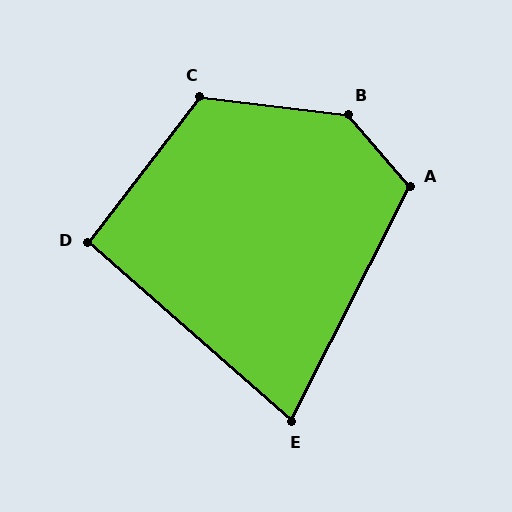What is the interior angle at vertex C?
Approximately 121 degrees (obtuse).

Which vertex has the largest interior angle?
B, at approximately 137 degrees.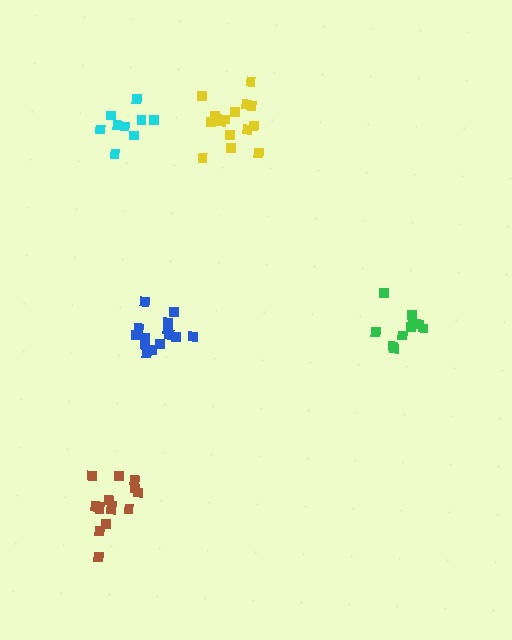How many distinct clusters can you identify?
There are 5 distinct clusters.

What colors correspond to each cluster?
The clusters are colored: green, brown, blue, yellow, cyan.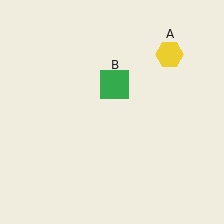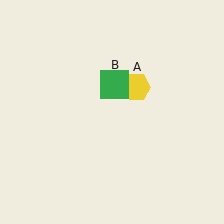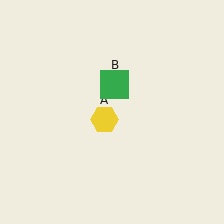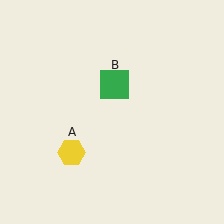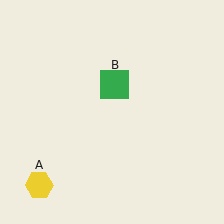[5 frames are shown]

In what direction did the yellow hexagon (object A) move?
The yellow hexagon (object A) moved down and to the left.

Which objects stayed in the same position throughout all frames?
Green square (object B) remained stationary.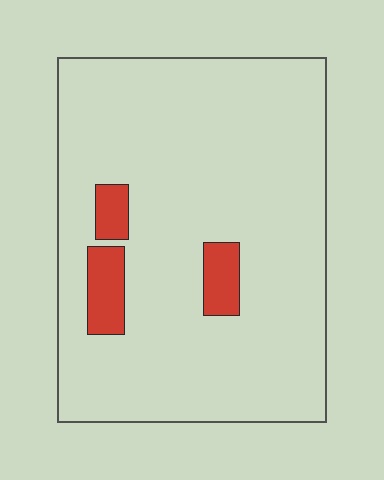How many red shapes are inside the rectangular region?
3.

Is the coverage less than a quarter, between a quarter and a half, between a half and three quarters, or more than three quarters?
Less than a quarter.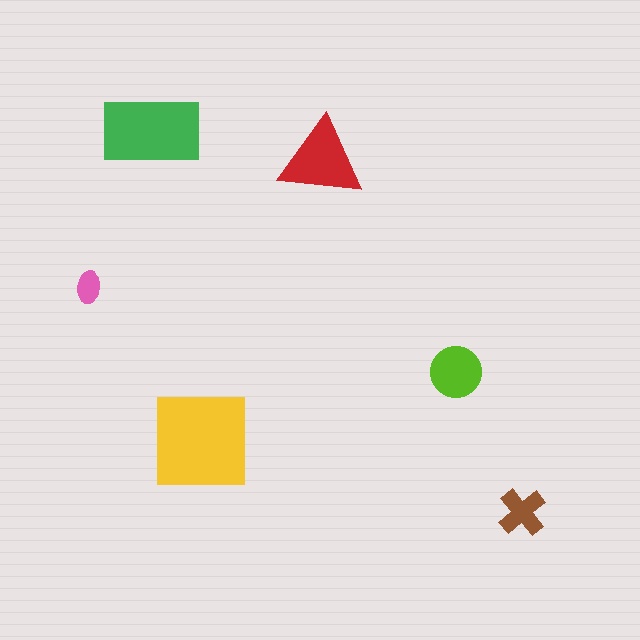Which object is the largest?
The yellow square.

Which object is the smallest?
The pink ellipse.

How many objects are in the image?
There are 6 objects in the image.